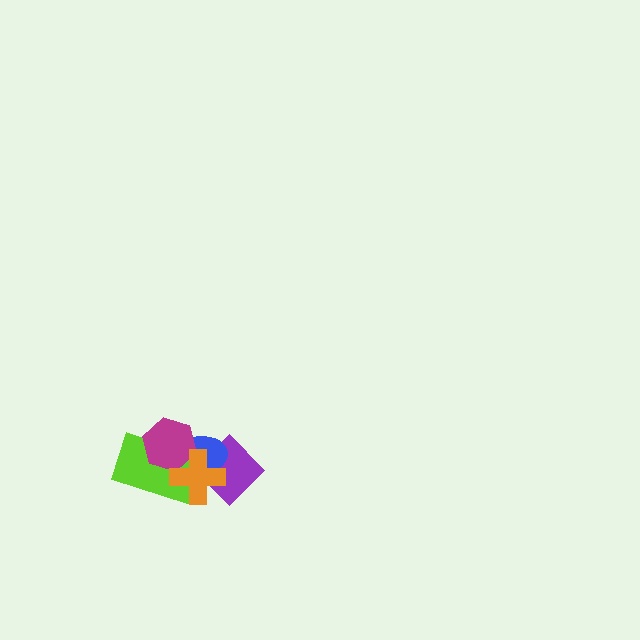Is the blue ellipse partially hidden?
Yes, it is partially covered by another shape.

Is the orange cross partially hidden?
No, no other shape covers it.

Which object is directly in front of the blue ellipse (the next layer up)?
The lime rectangle is directly in front of the blue ellipse.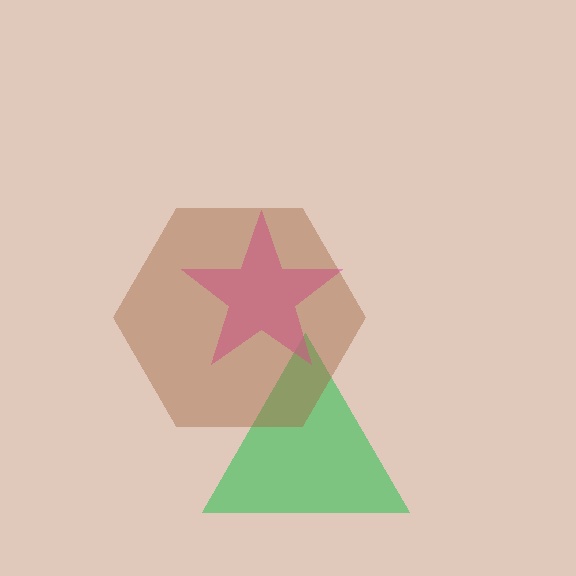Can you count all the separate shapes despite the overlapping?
Yes, there are 3 separate shapes.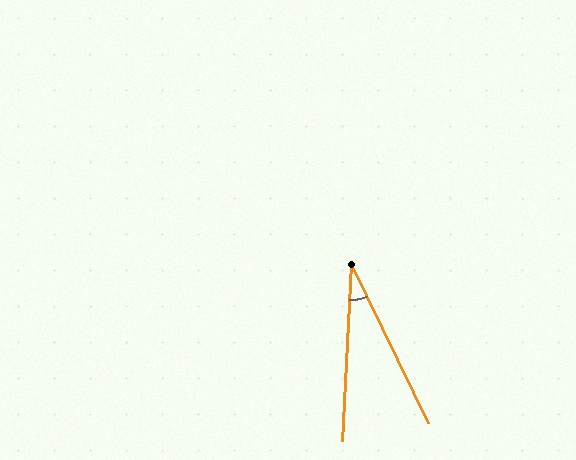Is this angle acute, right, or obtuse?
It is acute.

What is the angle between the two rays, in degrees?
Approximately 29 degrees.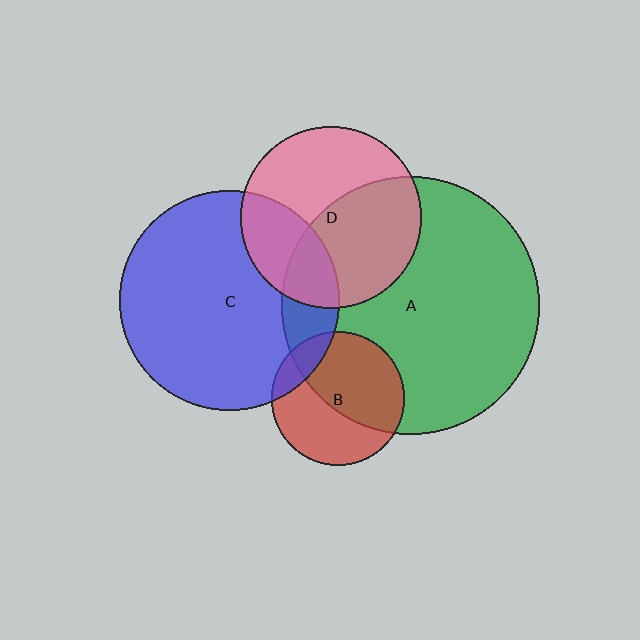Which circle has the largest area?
Circle A (green).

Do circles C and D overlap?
Yes.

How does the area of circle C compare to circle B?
Approximately 2.7 times.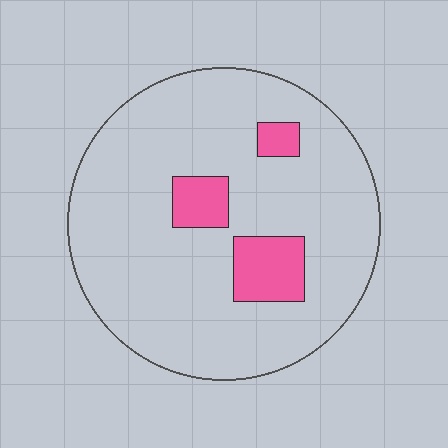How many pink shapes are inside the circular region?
3.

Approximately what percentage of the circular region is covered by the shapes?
Approximately 10%.